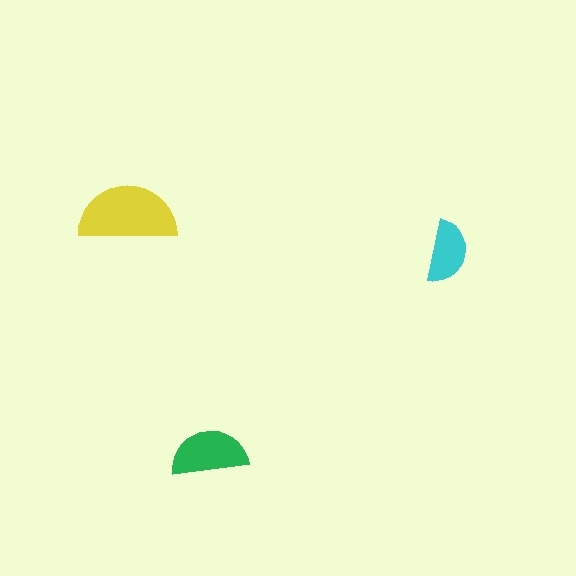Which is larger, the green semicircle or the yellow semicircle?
The yellow one.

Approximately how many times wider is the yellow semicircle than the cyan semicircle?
About 1.5 times wider.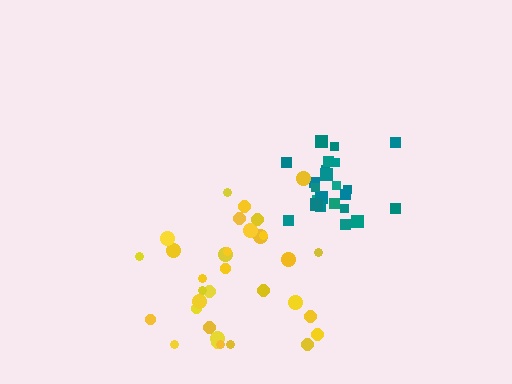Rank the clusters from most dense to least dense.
teal, yellow.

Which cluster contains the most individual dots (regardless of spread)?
Yellow (33).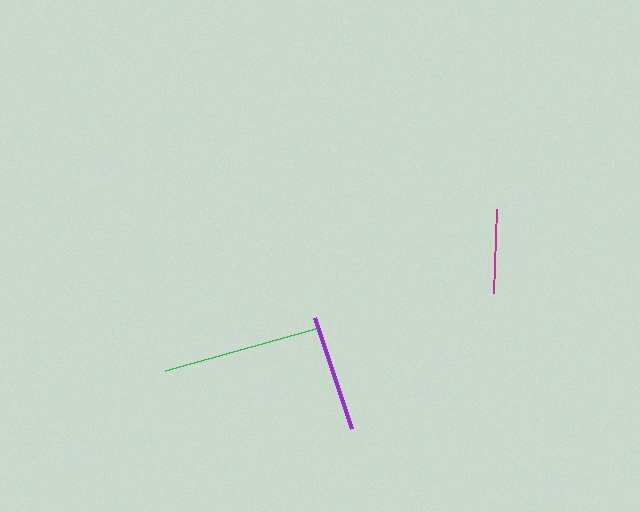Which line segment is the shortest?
The magenta line is the shortest at approximately 84 pixels.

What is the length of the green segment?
The green segment is approximately 159 pixels long.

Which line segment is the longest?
The green line is the longest at approximately 159 pixels.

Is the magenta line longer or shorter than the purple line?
The purple line is longer than the magenta line.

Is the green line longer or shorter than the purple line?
The green line is longer than the purple line.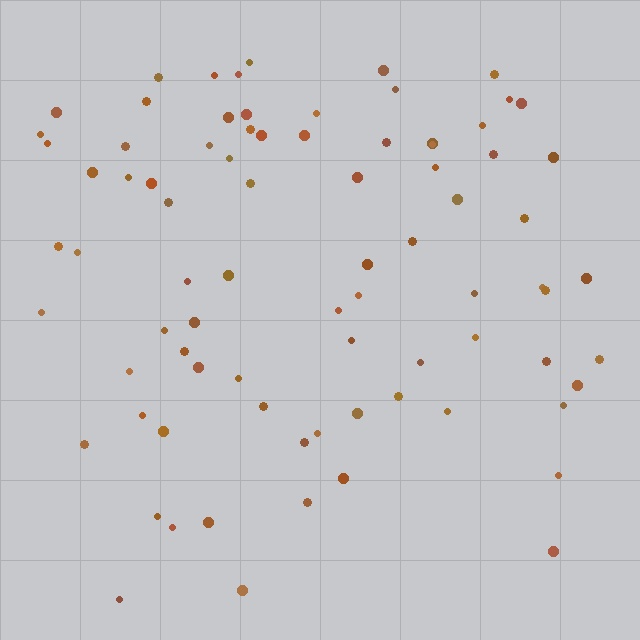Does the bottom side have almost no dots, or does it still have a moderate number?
Still a moderate number, just noticeably fewer than the top.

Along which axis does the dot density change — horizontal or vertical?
Vertical.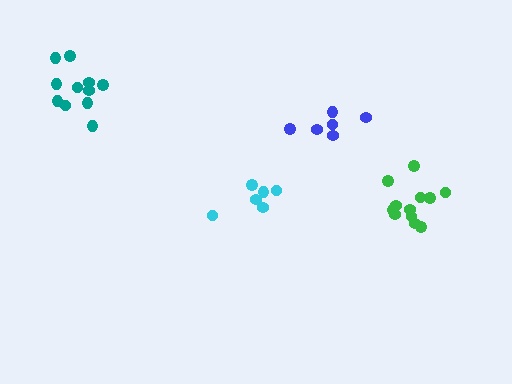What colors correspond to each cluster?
The clusters are colored: green, blue, cyan, teal.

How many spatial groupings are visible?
There are 4 spatial groupings.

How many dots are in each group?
Group 1: 12 dots, Group 2: 6 dots, Group 3: 6 dots, Group 4: 11 dots (35 total).